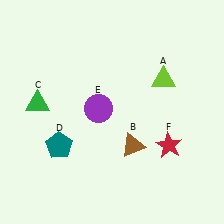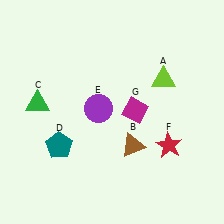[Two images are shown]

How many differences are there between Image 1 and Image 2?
There is 1 difference between the two images.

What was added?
A magenta diamond (G) was added in Image 2.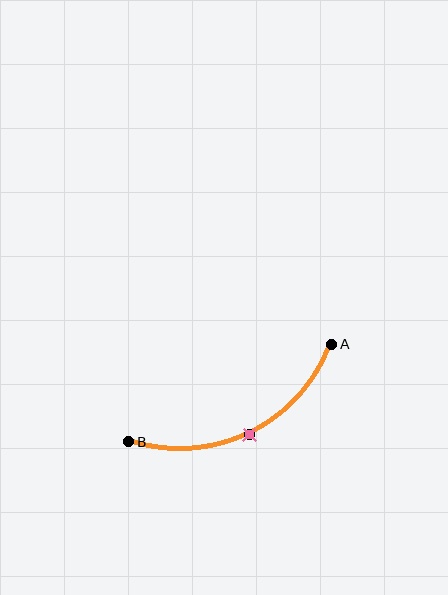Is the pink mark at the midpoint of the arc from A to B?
Yes. The pink mark lies on the arc at equal arc-length from both A and B — it is the arc midpoint.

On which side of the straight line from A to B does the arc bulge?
The arc bulges below the straight line connecting A and B.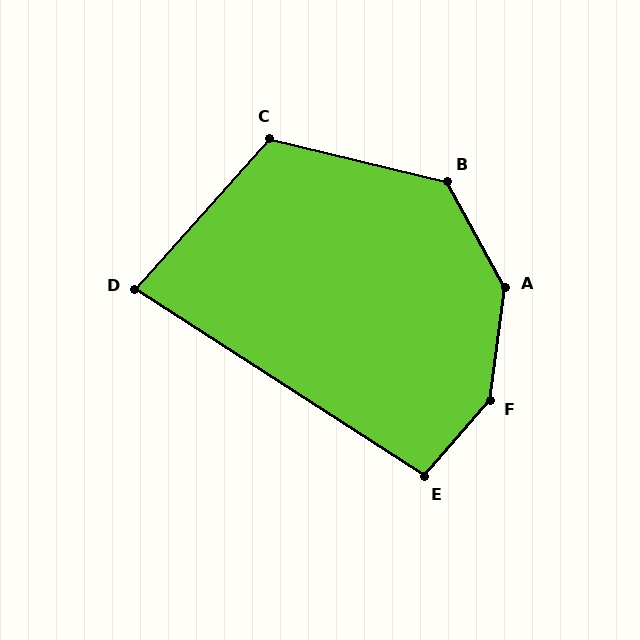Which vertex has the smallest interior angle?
D, at approximately 81 degrees.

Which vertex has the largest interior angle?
F, at approximately 147 degrees.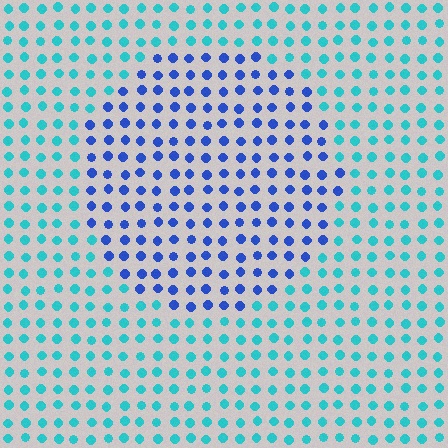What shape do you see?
I see a circle.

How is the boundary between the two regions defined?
The boundary is defined purely by a slight shift in hue (about 46 degrees). Spacing, size, and orientation are identical on both sides.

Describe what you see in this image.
The image is filled with small cyan elements in a uniform arrangement. A circle-shaped region is visible where the elements are tinted to a slightly different hue, forming a subtle color boundary.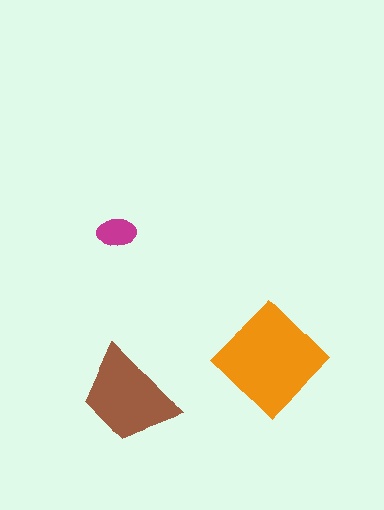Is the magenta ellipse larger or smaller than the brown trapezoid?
Smaller.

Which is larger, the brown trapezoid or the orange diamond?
The orange diamond.